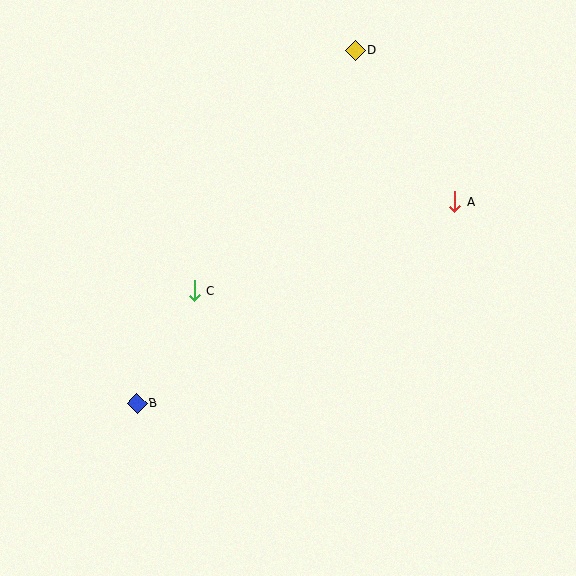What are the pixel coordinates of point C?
Point C is at (194, 291).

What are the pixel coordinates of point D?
Point D is at (355, 50).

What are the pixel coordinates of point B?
Point B is at (137, 403).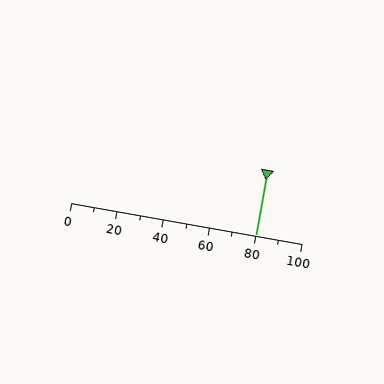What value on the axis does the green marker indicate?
The marker indicates approximately 80.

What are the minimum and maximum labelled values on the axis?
The axis runs from 0 to 100.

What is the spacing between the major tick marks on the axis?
The major ticks are spaced 20 apart.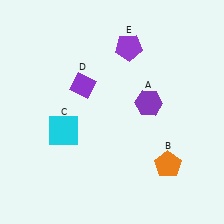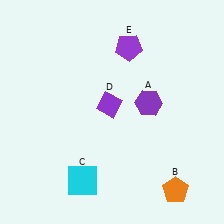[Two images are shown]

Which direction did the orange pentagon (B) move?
The orange pentagon (B) moved down.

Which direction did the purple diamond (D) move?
The purple diamond (D) moved right.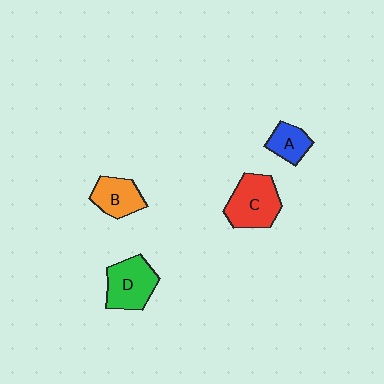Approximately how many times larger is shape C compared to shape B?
Approximately 1.4 times.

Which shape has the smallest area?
Shape A (blue).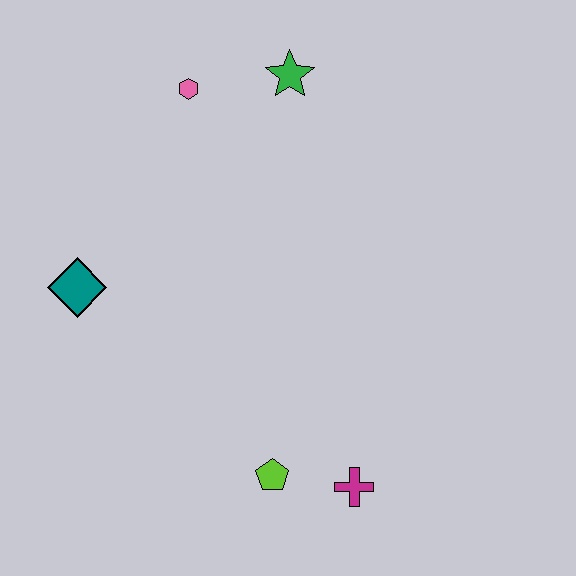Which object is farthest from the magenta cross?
The pink hexagon is farthest from the magenta cross.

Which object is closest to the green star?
The pink hexagon is closest to the green star.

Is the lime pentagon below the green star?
Yes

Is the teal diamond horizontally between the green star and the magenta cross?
No